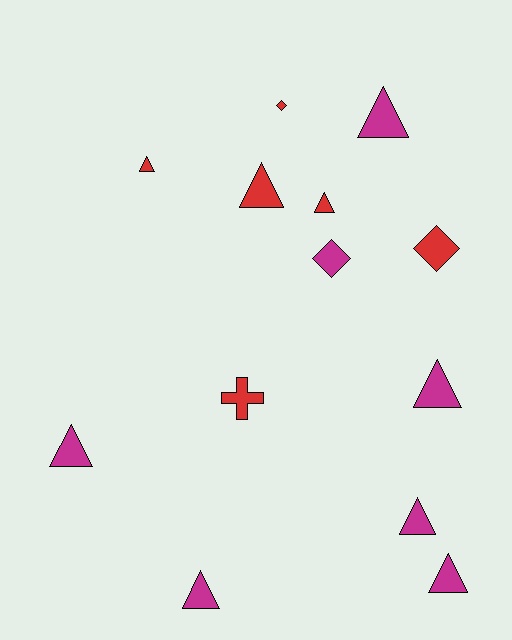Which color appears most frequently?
Magenta, with 7 objects.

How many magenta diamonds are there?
There is 1 magenta diamond.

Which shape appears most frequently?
Triangle, with 9 objects.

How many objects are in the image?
There are 13 objects.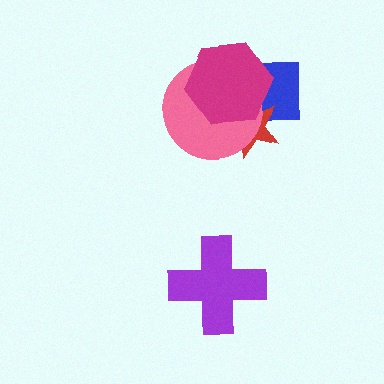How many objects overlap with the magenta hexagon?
3 objects overlap with the magenta hexagon.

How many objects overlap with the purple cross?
0 objects overlap with the purple cross.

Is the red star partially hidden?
Yes, it is partially covered by another shape.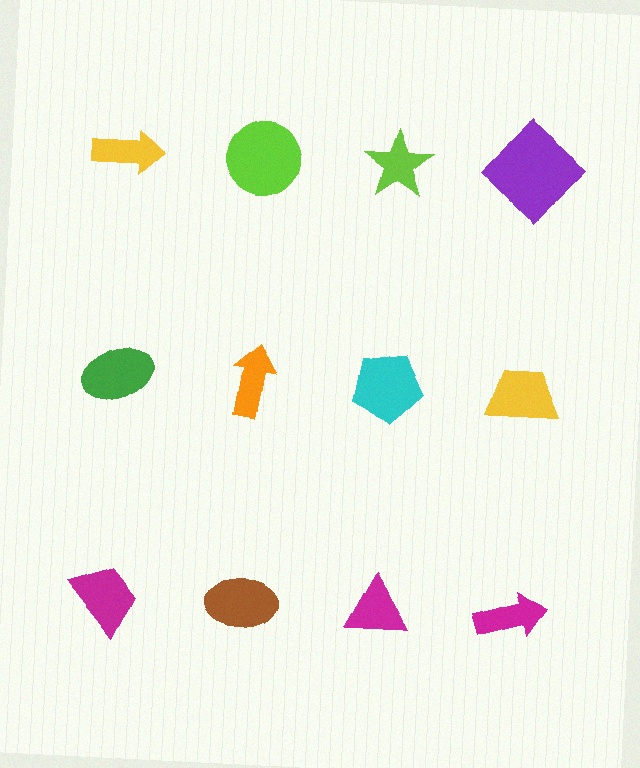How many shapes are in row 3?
4 shapes.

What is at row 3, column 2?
A brown ellipse.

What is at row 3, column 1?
A magenta trapezoid.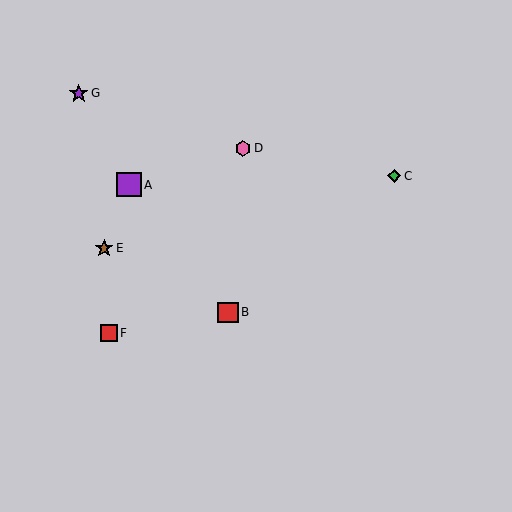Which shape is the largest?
The purple square (labeled A) is the largest.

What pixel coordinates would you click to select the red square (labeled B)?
Click at (228, 312) to select the red square B.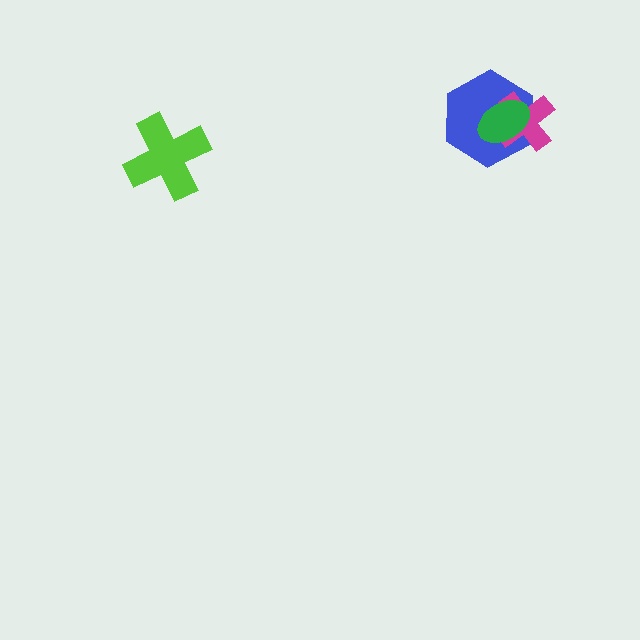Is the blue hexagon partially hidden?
Yes, it is partially covered by another shape.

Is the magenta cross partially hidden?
Yes, it is partially covered by another shape.